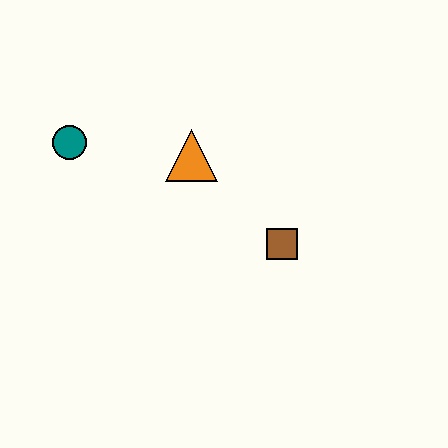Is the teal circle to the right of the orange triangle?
No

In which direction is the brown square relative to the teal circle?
The brown square is to the right of the teal circle.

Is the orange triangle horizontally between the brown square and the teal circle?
Yes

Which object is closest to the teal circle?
The orange triangle is closest to the teal circle.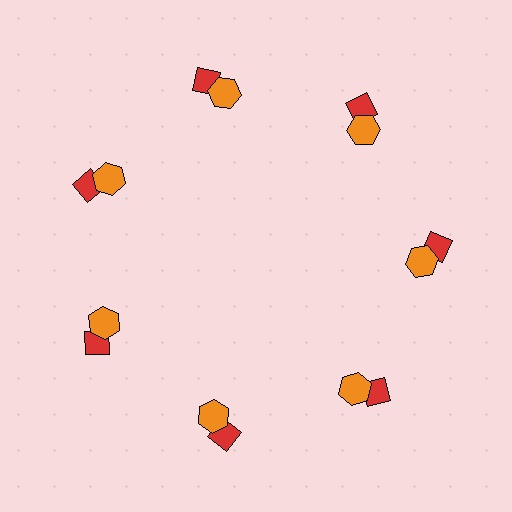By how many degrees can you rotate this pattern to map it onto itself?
The pattern maps onto itself every 51 degrees of rotation.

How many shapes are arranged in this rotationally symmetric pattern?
There are 14 shapes, arranged in 7 groups of 2.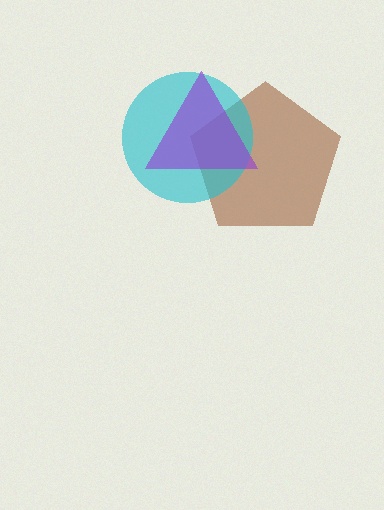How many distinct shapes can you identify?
There are 3 distinct shapes: a brown pentagon, a cyan circle, a purple triangle.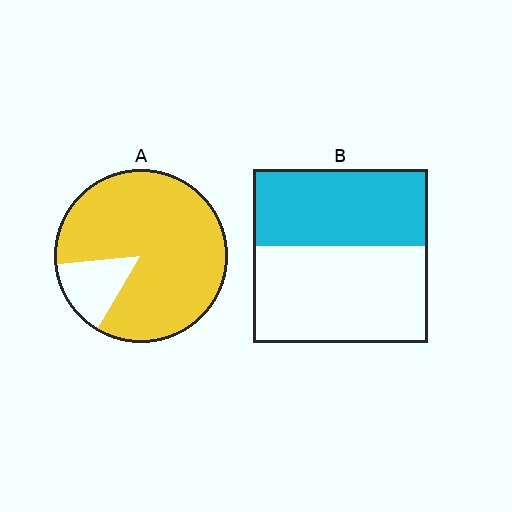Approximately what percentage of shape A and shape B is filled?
A is approximately 85% and B is approximately 45%.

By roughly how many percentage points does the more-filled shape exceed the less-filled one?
By roughly 40 percentage points (A over B).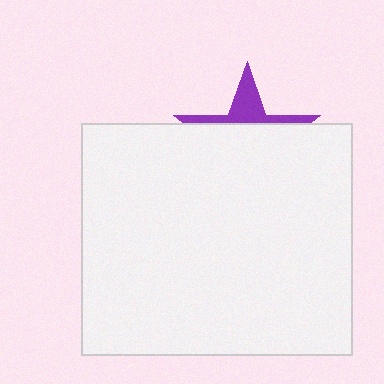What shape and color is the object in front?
The object in front is a white rectangle.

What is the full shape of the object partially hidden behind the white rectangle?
The partially hidden object is a purple star.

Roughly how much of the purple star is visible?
A small part of it is visible (roughly 30%).